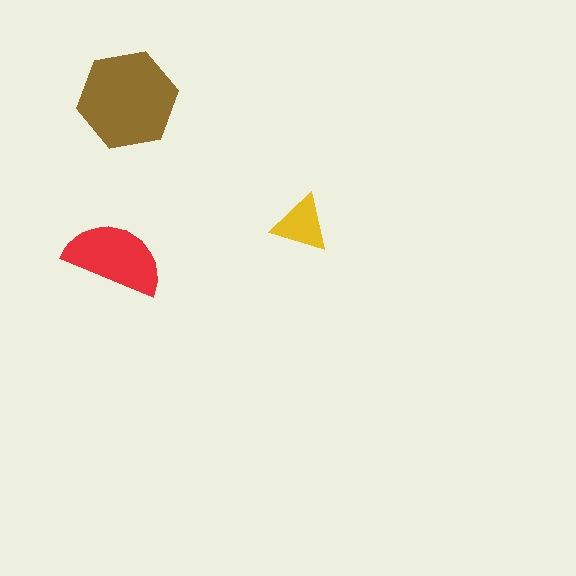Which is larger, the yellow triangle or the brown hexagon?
The brown hexagon.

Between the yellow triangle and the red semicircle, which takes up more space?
The red semicircle.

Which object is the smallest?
The yellow triangle.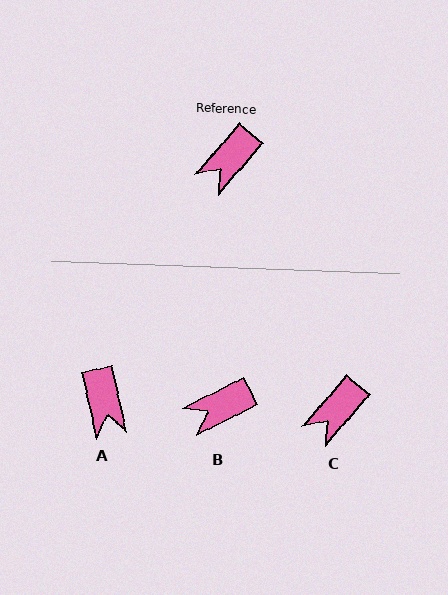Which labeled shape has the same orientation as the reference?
C.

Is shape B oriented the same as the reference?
No, it is off by about 22 degrees.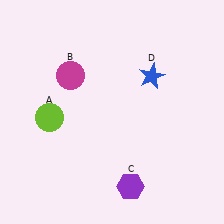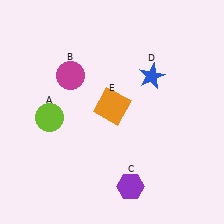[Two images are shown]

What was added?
An orange square (E) was added in Image 2.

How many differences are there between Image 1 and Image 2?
There is 1 difference between the two images.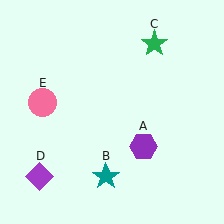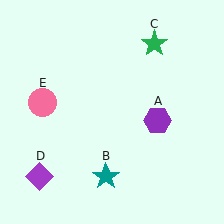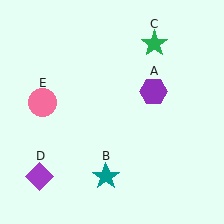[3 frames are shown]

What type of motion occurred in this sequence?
The purple hexagon (object A) rotated counterclockwise around the center of the scene.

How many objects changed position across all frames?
1 object changed position: purple hexagon (object A).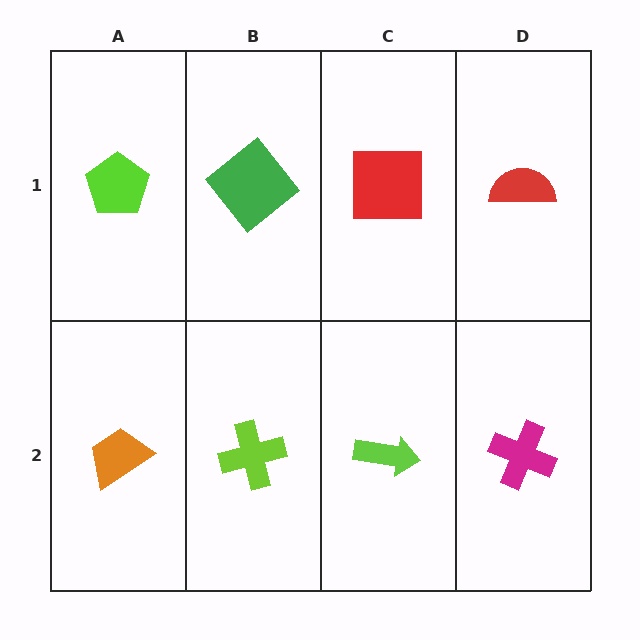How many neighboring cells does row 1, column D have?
2.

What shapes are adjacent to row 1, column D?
A magenta cross (row 2, column D), a red square (row 1, column C).